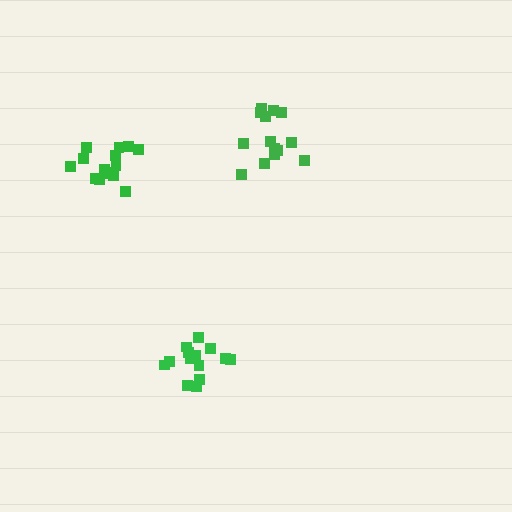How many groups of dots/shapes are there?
There are 3 groups.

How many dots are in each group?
Group 1: 14 dots, Group 2: 14 dots, Group 3: 15 dots (43 total).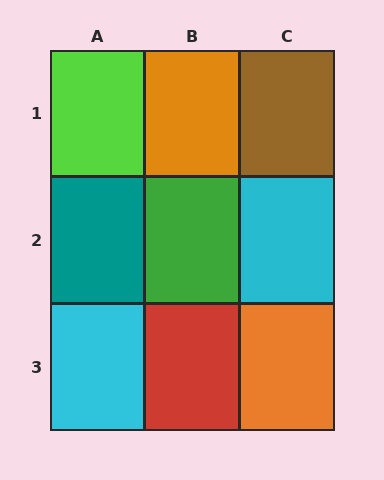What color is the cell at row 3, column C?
Orange.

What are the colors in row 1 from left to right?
Lime, orange, brown.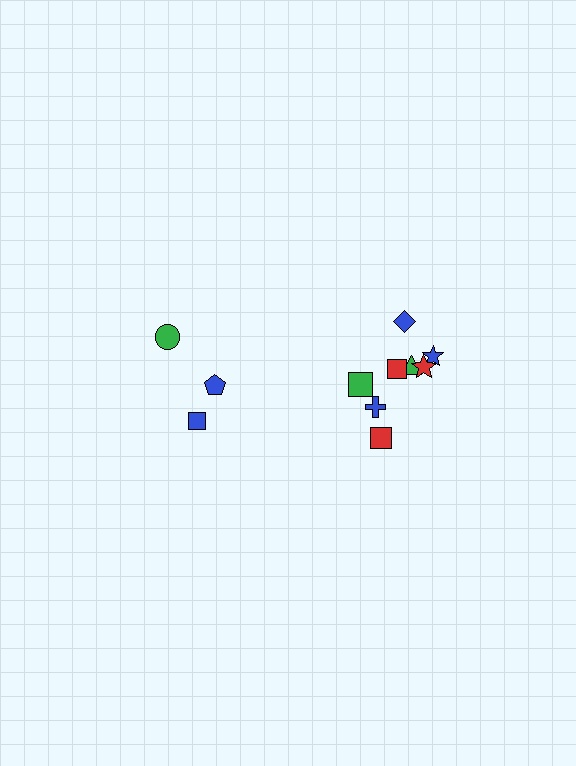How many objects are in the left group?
There are 3 objects.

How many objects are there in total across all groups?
There are 11 objects.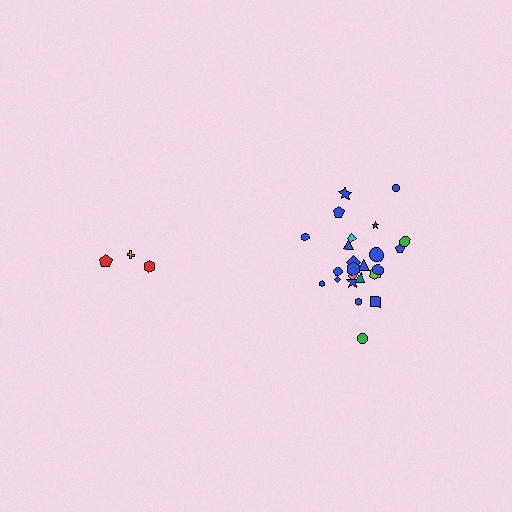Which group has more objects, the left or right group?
The right group.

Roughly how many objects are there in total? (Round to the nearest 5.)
Roughly 30 objects in total.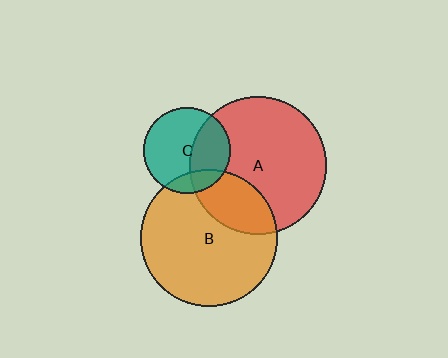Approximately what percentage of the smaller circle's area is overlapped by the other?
Approximately 40%.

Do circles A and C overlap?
Yes.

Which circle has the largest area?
Circle A (red).